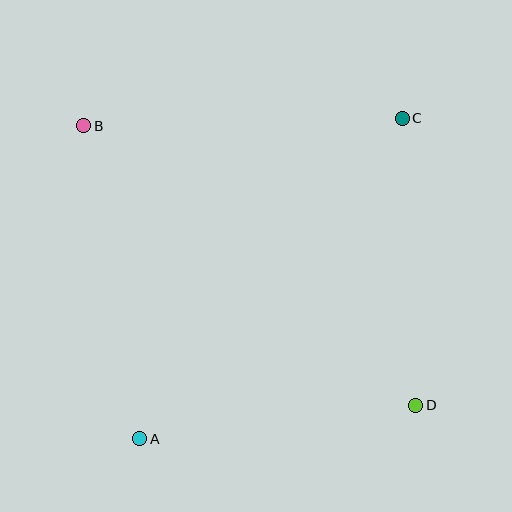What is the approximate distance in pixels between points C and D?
The distance between C and D is approximately 287 pixels.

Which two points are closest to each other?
Points A and D are closest to each other.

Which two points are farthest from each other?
Points B and D are farthest from each other.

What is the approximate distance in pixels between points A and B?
The distance between A and B is approximately 318 pixels.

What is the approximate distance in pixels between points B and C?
The distance between B and C is approximately 319 pixels.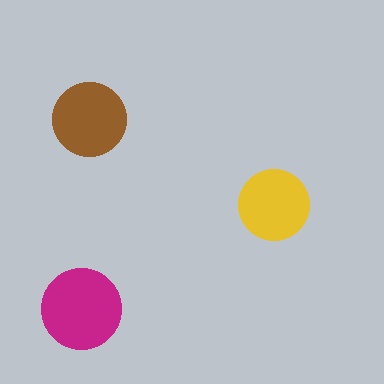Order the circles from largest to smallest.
the magenta one, the brown one, the yellow one.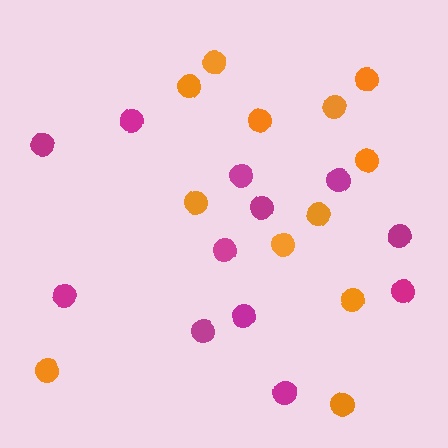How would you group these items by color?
There are 2 groups: one group of orange circles (12) and one group of magenta circles (12).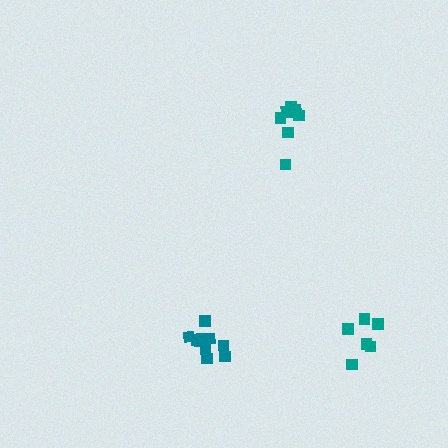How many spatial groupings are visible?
There are 3 spatial groupings.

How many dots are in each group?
Group 1: 7 dots, Group 2: 6 dots, Group 3: 10 dots (23 total).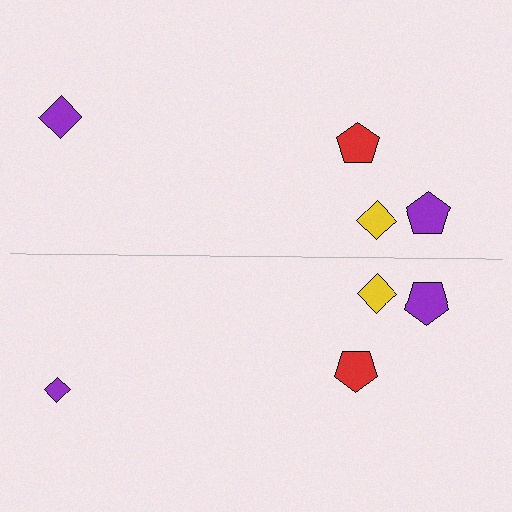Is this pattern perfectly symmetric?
No, the pattern is not perfectly symmetric. The purple diamond on the bottom side has a different size than its mirror counterpart.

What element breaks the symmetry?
The purple diamond on the bottom side has a different size than its mirror counterpart.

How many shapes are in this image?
There are 8 shapes in this image.